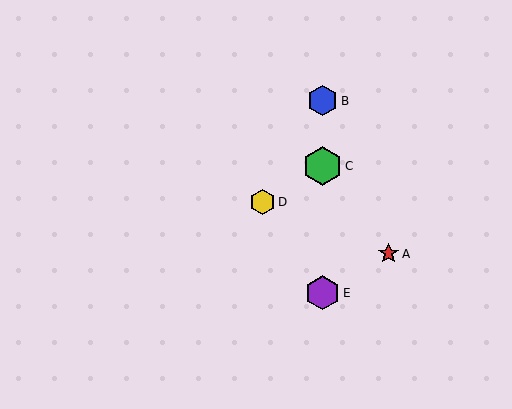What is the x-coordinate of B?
Object B is at x≈322.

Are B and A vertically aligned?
No, B is at x≈322 and A is at x≈388.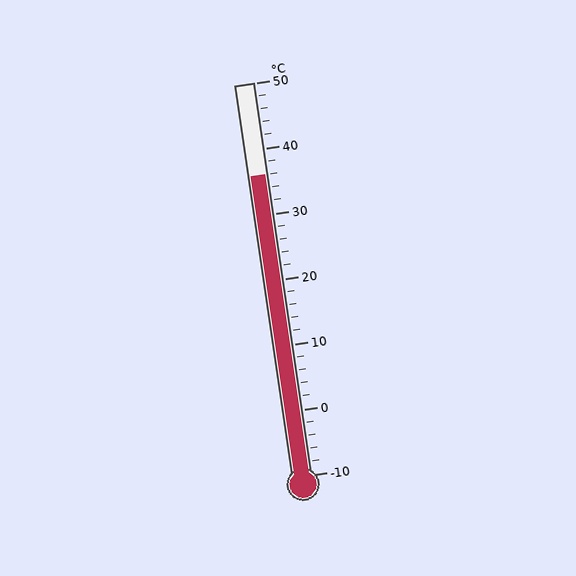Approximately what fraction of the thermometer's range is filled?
The thermometer is filled to approximately 75% of its range.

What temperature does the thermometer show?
The thermometer shows approximately 36°C.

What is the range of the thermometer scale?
The thermometer scale ranges from -10°C to 50°C.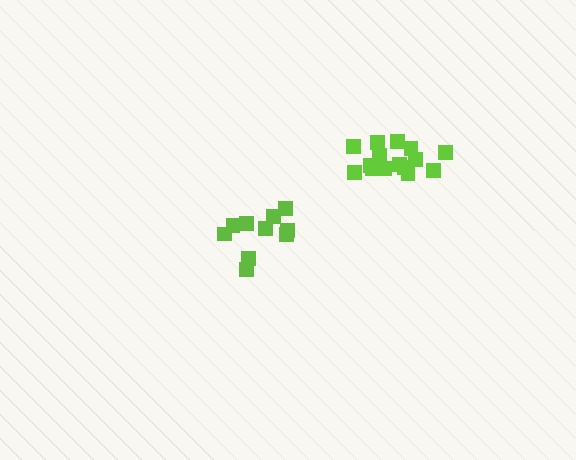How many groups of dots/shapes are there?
There are 2 groups.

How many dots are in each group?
Group 1: 15 dots, Group 2: 10 dots (25 total).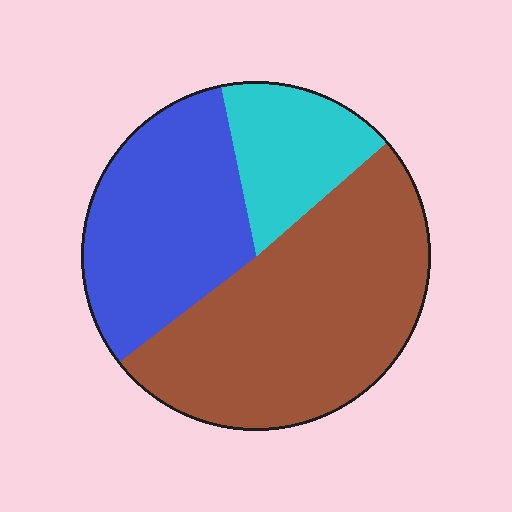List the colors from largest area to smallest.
From largest to smallest: brown, blue, cyan.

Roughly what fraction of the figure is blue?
Blue takes up between a sixth and a third of the figure.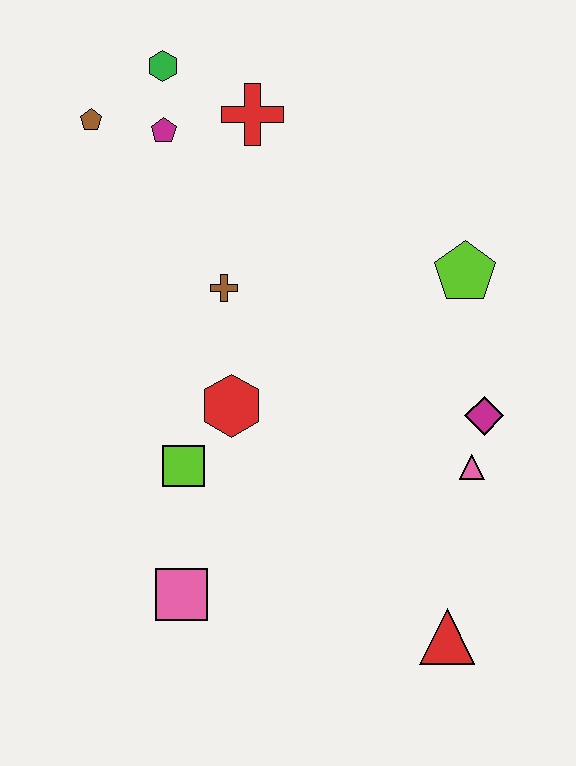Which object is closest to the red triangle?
The pink triangle is closest to the red triangle.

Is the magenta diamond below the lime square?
No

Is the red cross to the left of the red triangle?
Yes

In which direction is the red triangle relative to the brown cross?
The red triangle is below the brown cross.